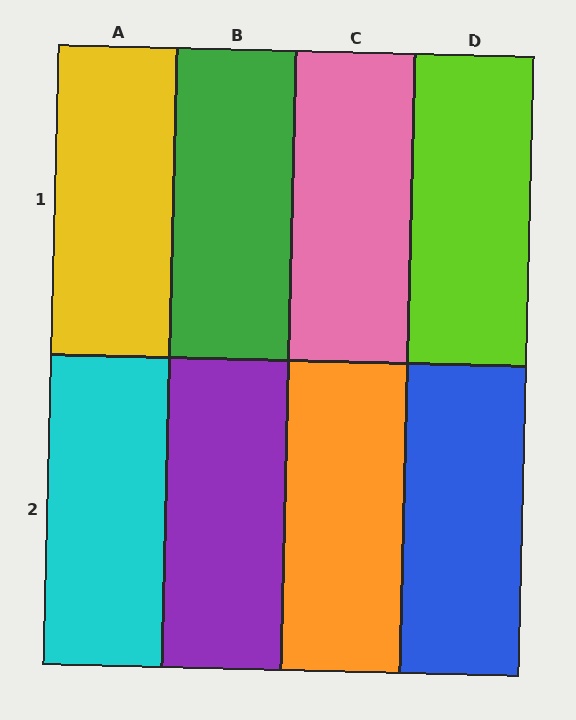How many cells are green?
1 cell is green.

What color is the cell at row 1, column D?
Lime.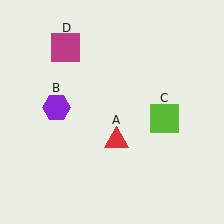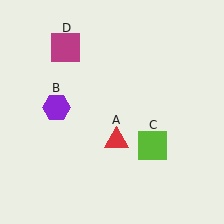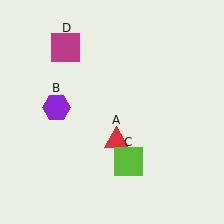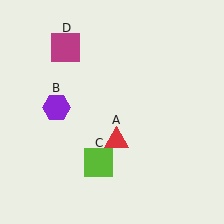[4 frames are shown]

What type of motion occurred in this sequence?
The lime square (object C) rotated clockwise around the center of the scene.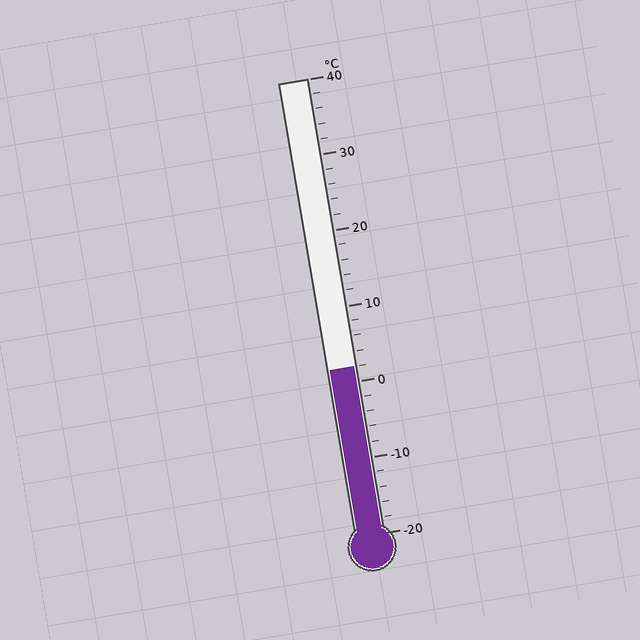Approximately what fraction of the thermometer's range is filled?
The thermometer is filled to approximately 35% of its range.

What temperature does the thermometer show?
The thermometer shows approximately 2°C.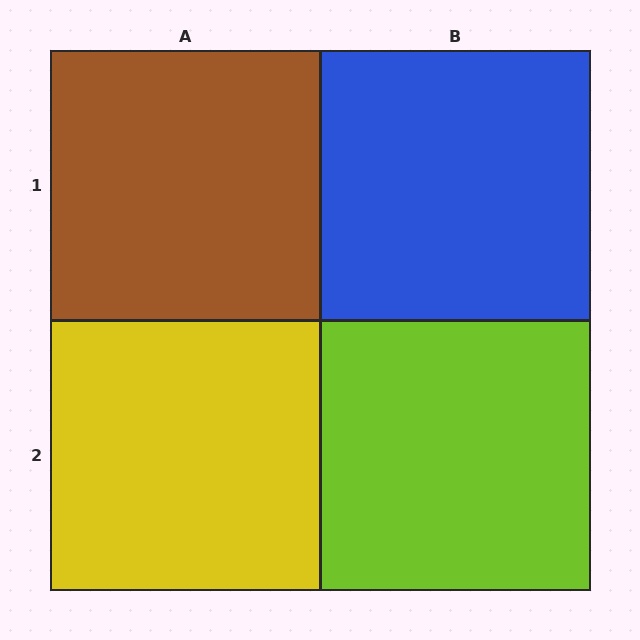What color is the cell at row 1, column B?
Blue.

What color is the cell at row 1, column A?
Brown.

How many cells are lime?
1 cell is lime.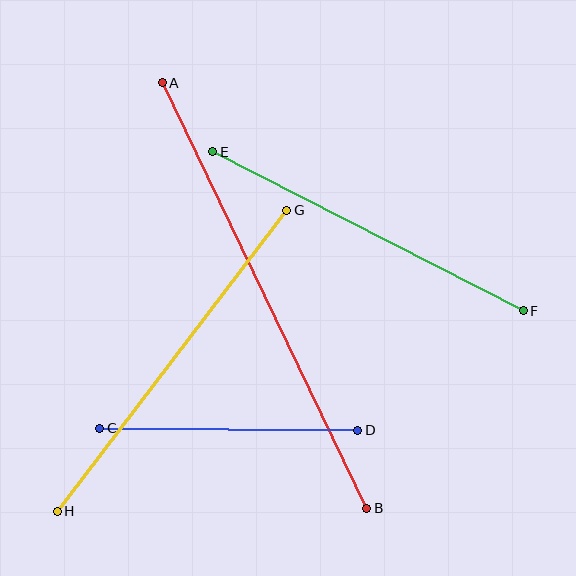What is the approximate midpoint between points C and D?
The midpoint is at approximately (229, 429) pixels.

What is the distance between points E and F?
The distance is approximately 348 pixels.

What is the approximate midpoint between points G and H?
The midpoint is at approximately (172, 361) pixels.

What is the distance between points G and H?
The distance is approximately 378 pixels.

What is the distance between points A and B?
The distance is approximately 472 pixels.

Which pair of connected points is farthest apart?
Points A and B are farthest apart.